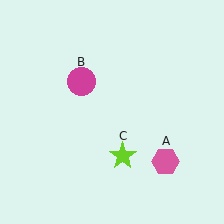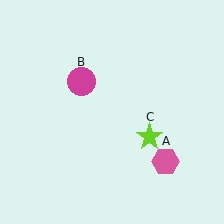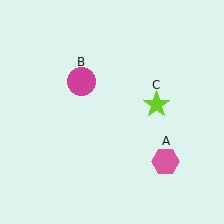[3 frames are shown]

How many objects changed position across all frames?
1 object changed position: lime star (object C).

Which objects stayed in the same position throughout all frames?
Pink hexagon (object A) and magenta circle (object B) remained stationary.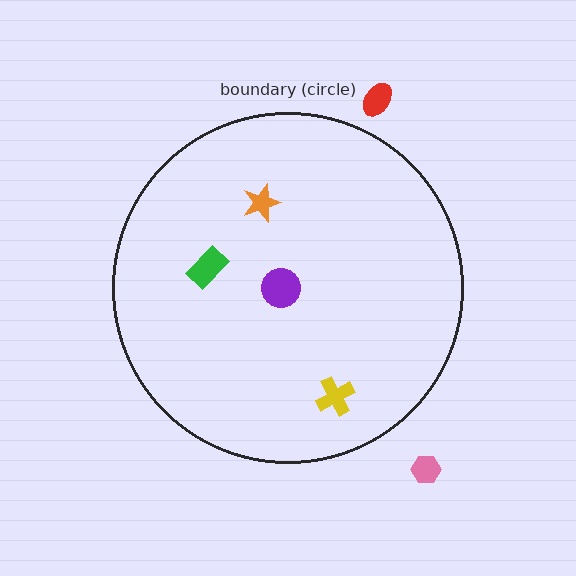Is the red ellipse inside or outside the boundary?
Outside.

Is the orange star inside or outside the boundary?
Inside.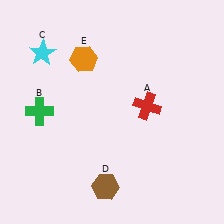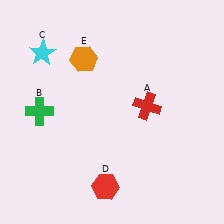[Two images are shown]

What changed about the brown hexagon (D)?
In Image 1, D is brown. In Image 2, it changed to red.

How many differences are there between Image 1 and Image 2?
There is 1 difference between the two images.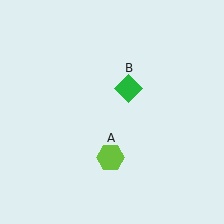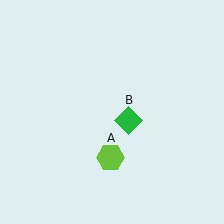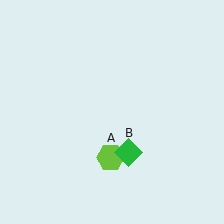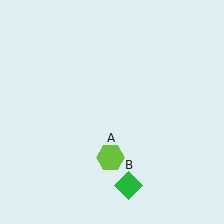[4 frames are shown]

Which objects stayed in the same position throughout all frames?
Lime hexagon (object A) remained stationary.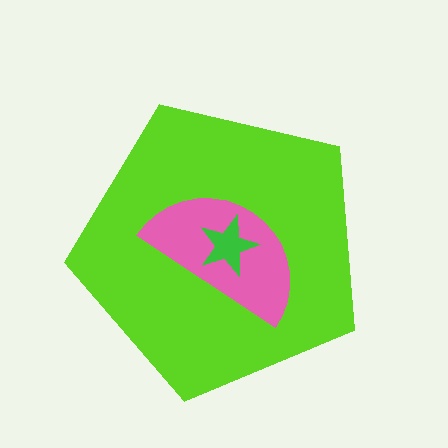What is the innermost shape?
The green star.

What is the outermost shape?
The lime pentagon.